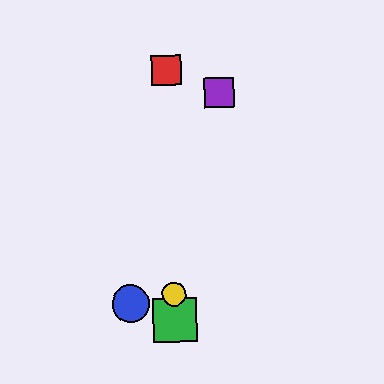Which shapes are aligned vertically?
The red square, the green square, the yellow circle are aligned vertically.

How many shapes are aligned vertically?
3 shapes (the red square, the green square, the yellow circle) are aligned vertically.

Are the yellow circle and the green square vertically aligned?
Yes, both are at x≈174.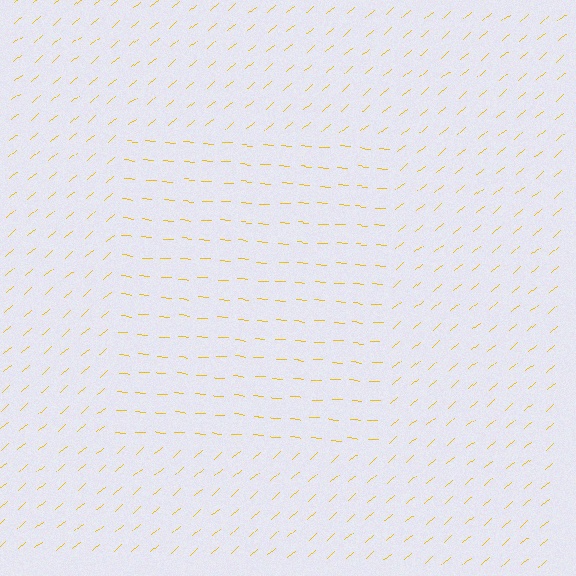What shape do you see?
I see a rectangle.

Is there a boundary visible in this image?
Yes, there is a texture boundary formed by a change in line orientation.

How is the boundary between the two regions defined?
The boundary is defined purely by a change in line orientation (approximately 45 degrees difference). All lines are the same color and thickness.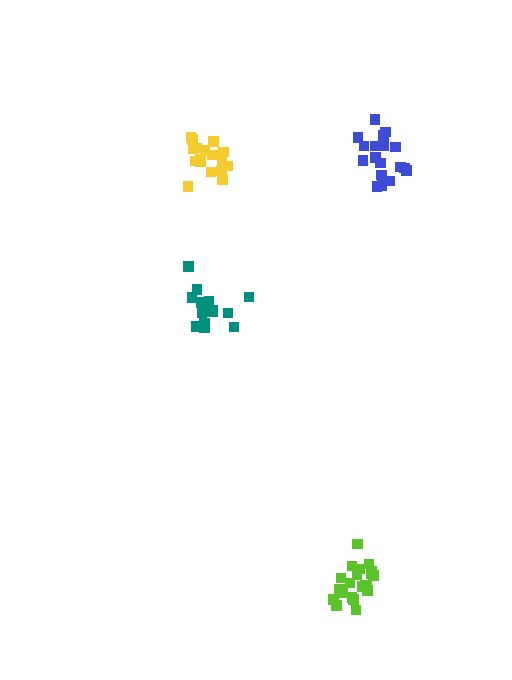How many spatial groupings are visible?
There are 4 spatial groupings.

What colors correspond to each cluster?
The clusters are colored: teal, yellow, lime, blue.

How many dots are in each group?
Group 1: 16 dots, Group 2: 19 dots, Group 3: 21 dots, Group 4: 19 dots (75 total).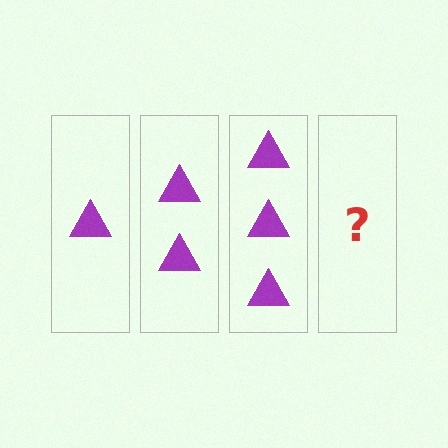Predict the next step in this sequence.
The next step is 4 triangles.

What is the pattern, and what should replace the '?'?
The pattern is that each step adds one more triangle. The '?' should be 4 triangles.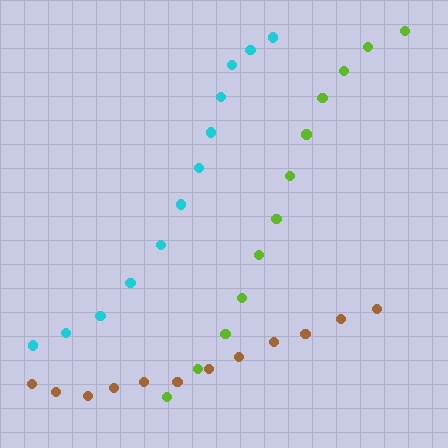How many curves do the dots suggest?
There are 3 distinct paths.